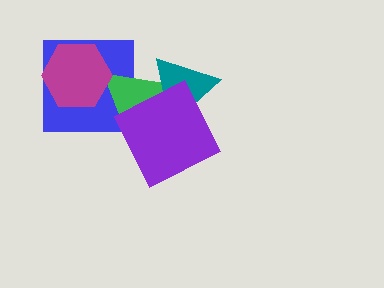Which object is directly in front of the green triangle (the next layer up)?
The teal triangle is directly in front of the green triangle.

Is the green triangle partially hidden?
Yes, it is partially covered by another shape.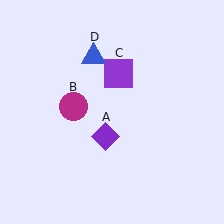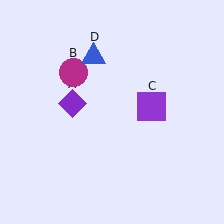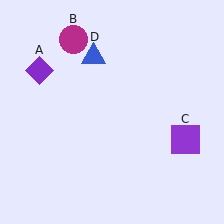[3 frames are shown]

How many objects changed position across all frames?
3 objects changed position: purple diamond (object A), magenta circle (object B), purple square (object C).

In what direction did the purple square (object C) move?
The purple square (object C) moved down and to the right.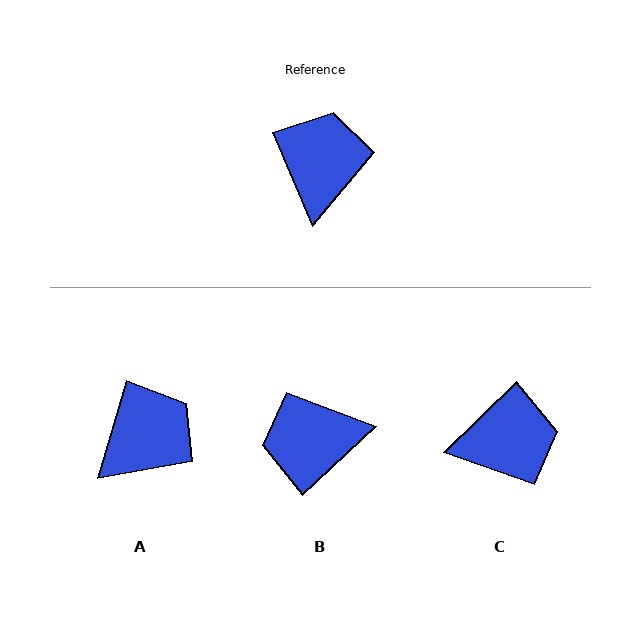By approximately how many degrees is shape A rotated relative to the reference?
Approximately 40 degrees clockwise.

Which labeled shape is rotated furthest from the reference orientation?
B, about 110 degrees away.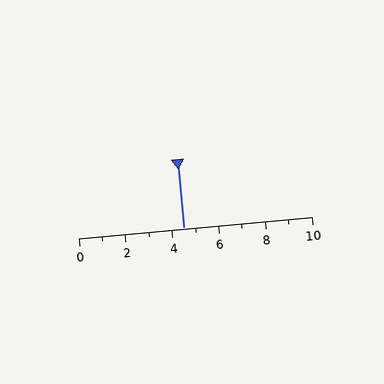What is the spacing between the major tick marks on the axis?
The major ticks are spaced 2 apart.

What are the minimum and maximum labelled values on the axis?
The axis runs from 0 to 10.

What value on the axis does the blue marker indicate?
The marker indicates approximately 4.5.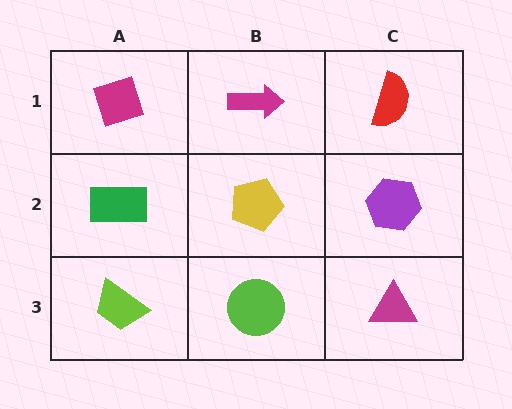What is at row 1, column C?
A red semicircle.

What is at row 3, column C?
A magenta triangle.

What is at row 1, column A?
A magenta diamond.